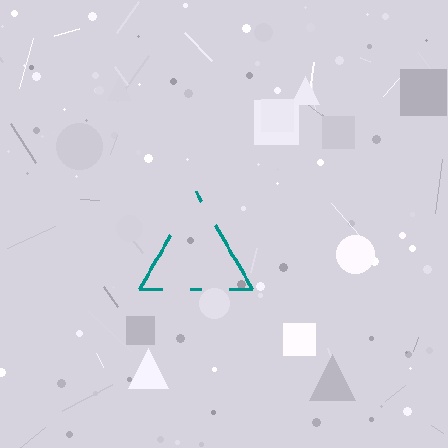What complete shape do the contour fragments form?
The contour fragments form a triangle.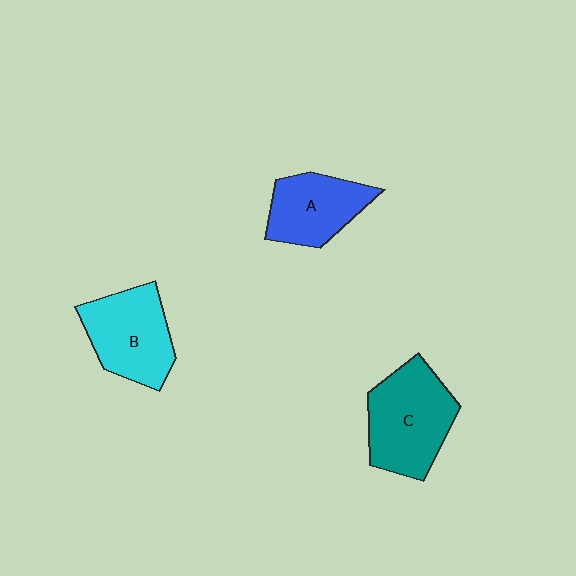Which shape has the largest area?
Shape C (teal).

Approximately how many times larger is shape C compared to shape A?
Approximately 1.4 times.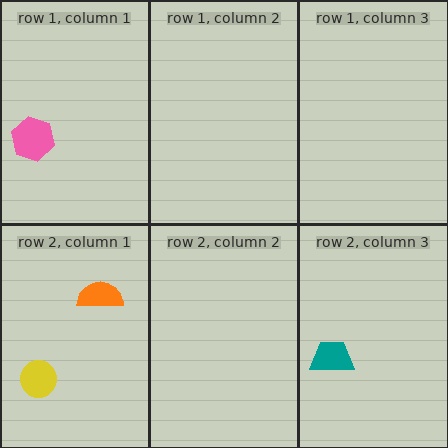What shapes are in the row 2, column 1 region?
The yellow circle, the orange semicircle.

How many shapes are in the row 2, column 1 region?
2.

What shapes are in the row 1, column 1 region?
The pink hexagon.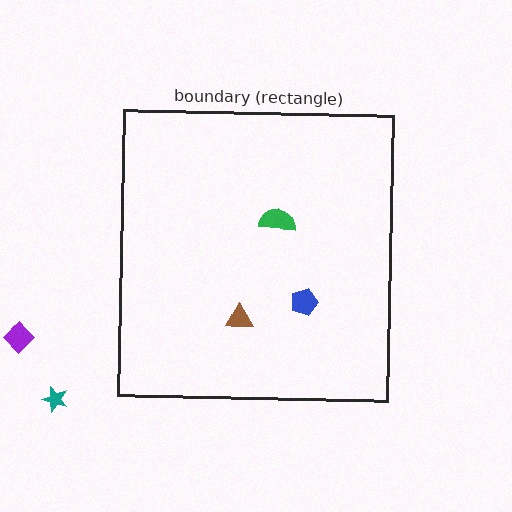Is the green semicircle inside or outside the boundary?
Inside.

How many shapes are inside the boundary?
3 inside, 2 outside.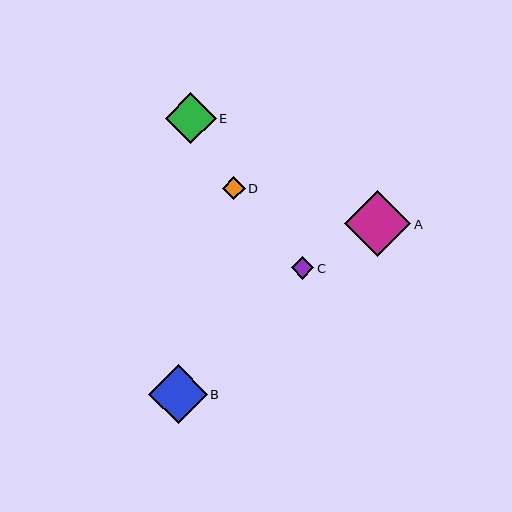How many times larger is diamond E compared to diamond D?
Diamond E is approximately 2.2 times the size of diamond D.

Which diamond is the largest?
Diamond A is the largest with a size of approximately 66 pixels.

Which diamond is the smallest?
Diamond C is the smallest with a size of approximately 23 pixels.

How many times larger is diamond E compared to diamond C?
Diamond E is approximately 2.3 times the size of diamond C.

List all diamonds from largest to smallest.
From largest to smallest: A, B, E, D, C.